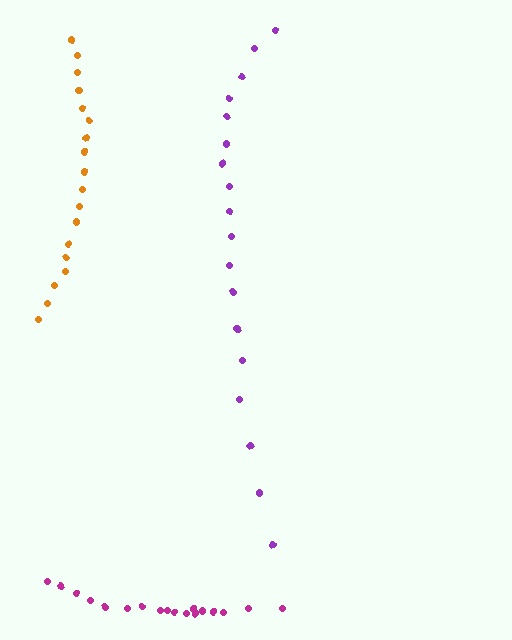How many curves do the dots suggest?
There are 3 distinct paths.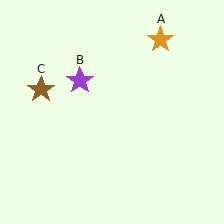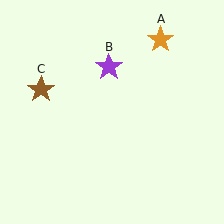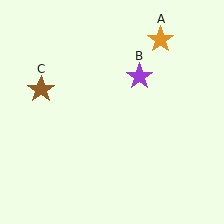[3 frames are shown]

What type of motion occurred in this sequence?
The purple star (object B) rotated clockwise around the center of the scene.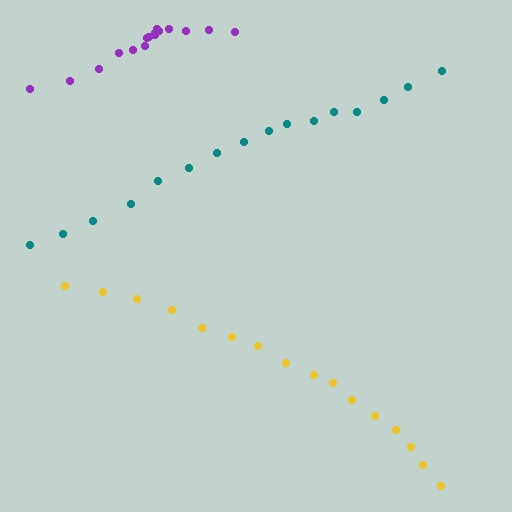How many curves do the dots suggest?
There are 3 distinct paths.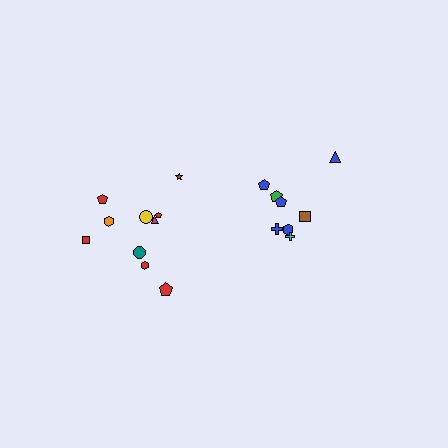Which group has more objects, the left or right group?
The left group.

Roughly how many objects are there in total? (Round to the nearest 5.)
Roughly 20 objects in total.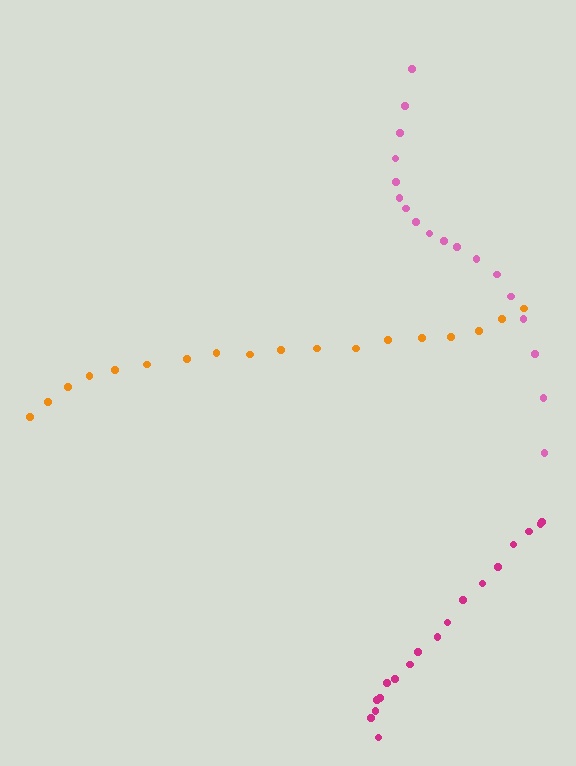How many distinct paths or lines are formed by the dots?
There are 3 distinct paths.